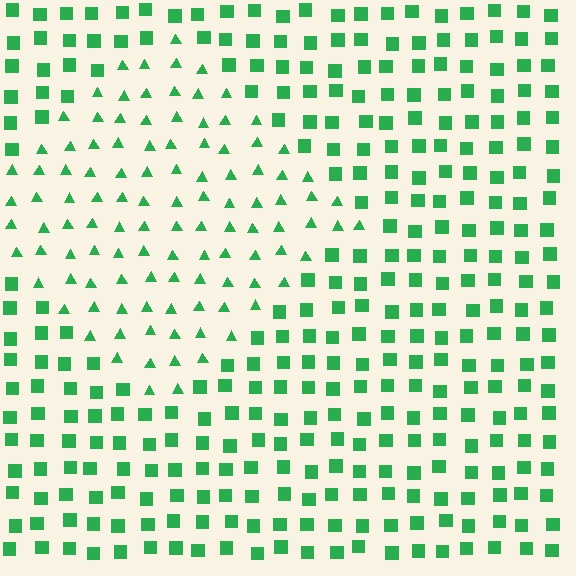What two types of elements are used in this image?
The image uses triangles inside the diamond region and squares outside it.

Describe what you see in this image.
The image is filled with small green elements arranged in a uniform grid. A diamond-shaped region contains triangles, while the surrounding area contains squares. The boundary is defined purely by the change in element shape.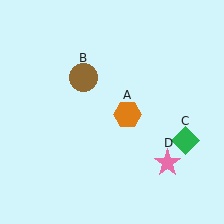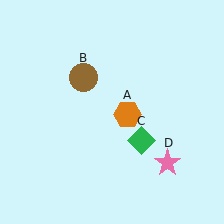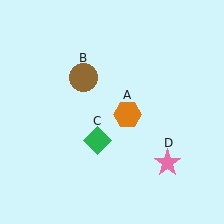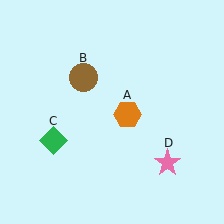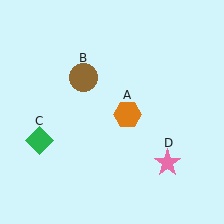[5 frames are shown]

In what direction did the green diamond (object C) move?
The green diamond (object C) moved left.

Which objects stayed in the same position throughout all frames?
Orange hexagon (object A) and brown circle (object B) and pink star (object D) remained stationary.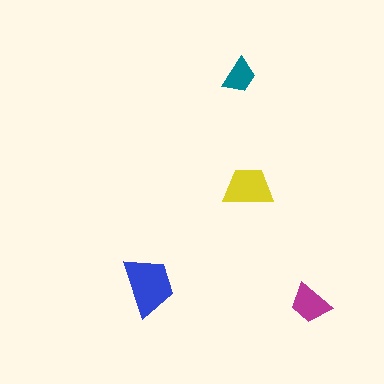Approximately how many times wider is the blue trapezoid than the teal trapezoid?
About 1.5 times wider.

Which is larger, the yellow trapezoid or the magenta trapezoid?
The yellow one.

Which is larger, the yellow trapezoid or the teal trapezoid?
The yellow one.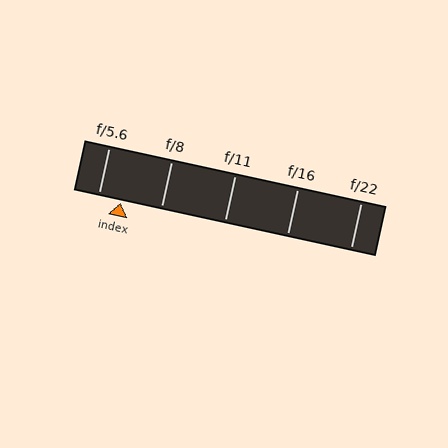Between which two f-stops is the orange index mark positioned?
The index mark is between f/5.6 and f/8.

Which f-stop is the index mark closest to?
The index mark is closest to f/5.6.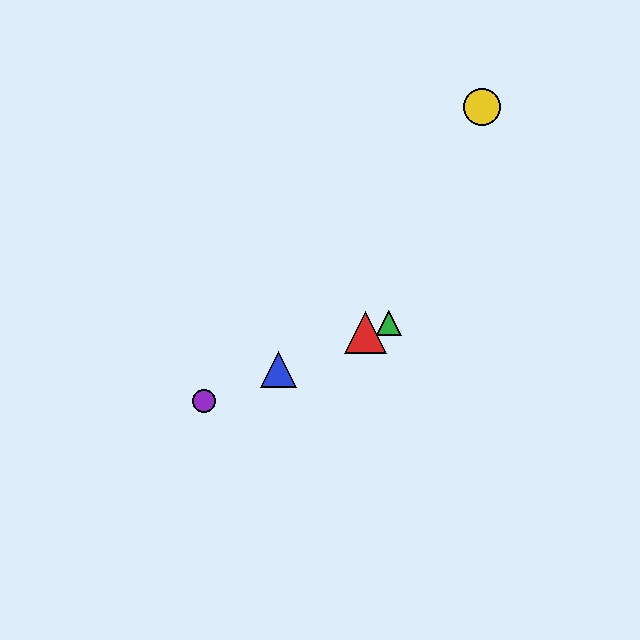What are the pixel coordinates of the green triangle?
The green triangle is at (389, 323).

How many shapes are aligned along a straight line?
4 shapes (the red triangle, the blue triangle, the green triangle, the purple circle) are aligned along a straight line.